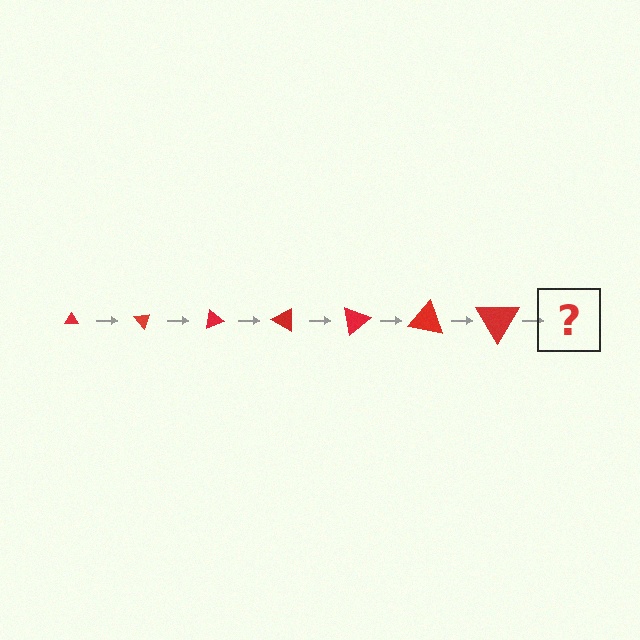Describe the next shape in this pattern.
It should be a triangle, larger than the previous one and rotated 350 degrees from the start.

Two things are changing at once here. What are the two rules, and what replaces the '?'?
The two rules are that the triangle grows larger each step and it rotates 50 degrees each step. The '?' should be a triangle, larger than the previous one and rotated 350 degrees from the start.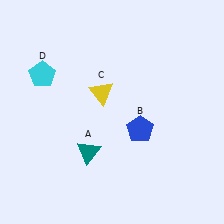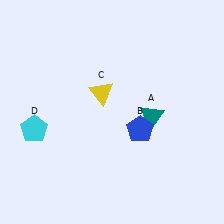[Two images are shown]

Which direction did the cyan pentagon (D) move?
The cyan pentagon (D) moved down.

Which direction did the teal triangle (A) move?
The teal triangle (A) moved right.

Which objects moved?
The objects that moved are: the teal triangle (A), the cyan pentagon (D).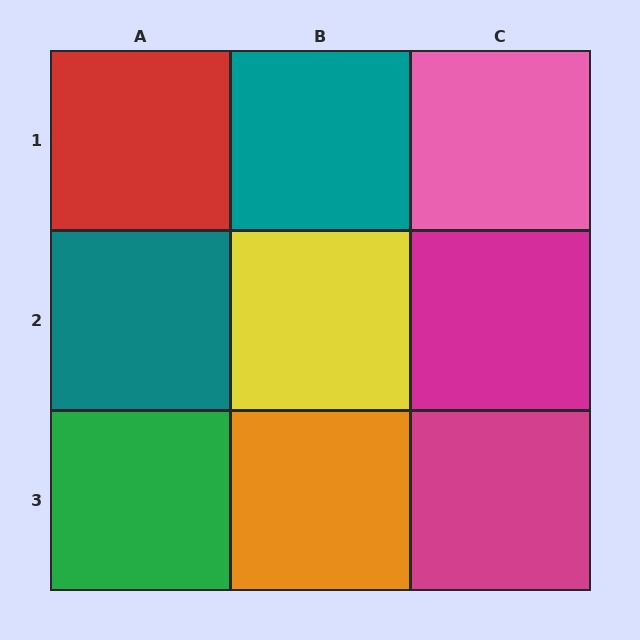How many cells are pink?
1 cell is pink.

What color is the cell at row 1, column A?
Red.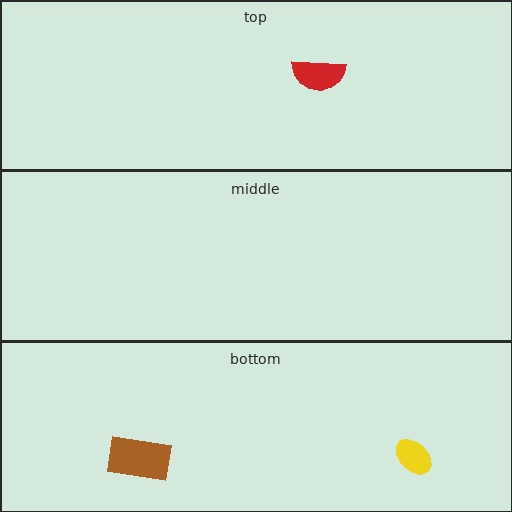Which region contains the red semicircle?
The top region.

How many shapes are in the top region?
1.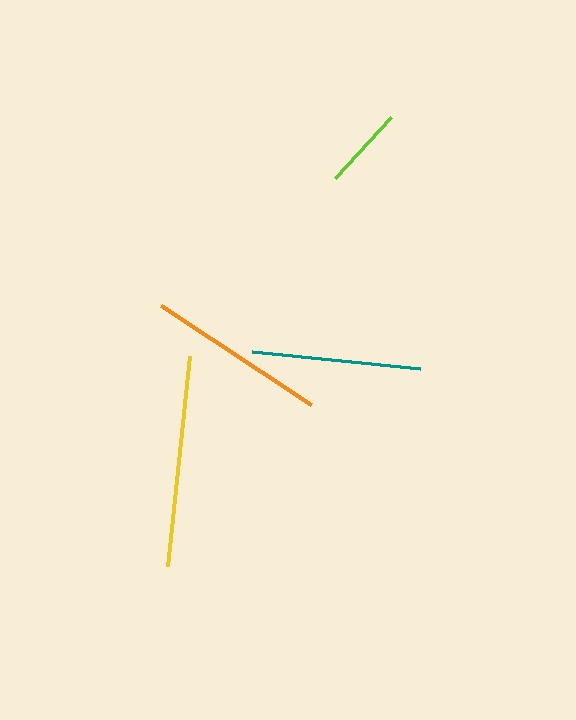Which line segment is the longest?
The yellow line is the longest at approximately 212 pixels.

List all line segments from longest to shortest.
From longest to shortest: yellow, orange, teal, lime.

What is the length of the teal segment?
The teal segment is approximately 168 pixels long.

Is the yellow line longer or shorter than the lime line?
The yellow line is longer than the lime line.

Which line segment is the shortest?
The lime line is the shortest at approximately 83 pixels.